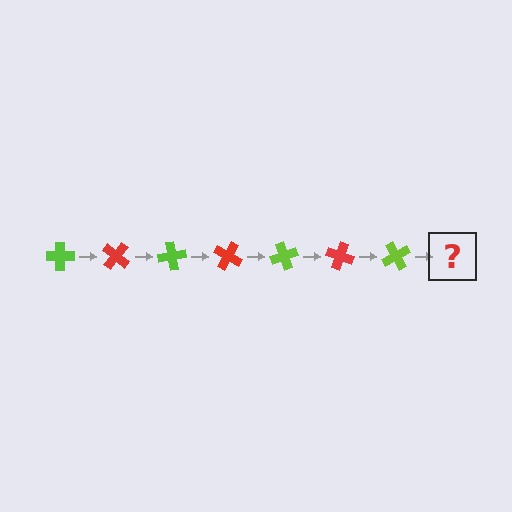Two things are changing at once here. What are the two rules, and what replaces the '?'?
The two rules are that it rotates 40 degrees each step and the color cycles through lime and red. The '?' should be a red cross, rotated 280 degrees from the start.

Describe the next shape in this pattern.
It should be a red cross, rotated 280 degrees from the start.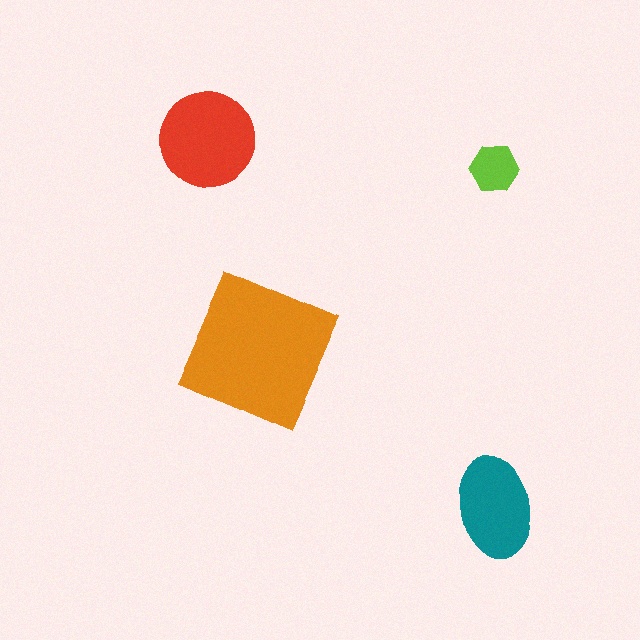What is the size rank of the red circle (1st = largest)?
2nd.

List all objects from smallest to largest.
The lime hexagon, the teal ellipse, the red circle, the orange square.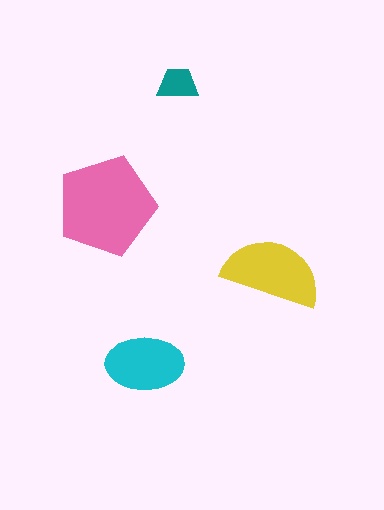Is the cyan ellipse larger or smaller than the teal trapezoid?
Larger.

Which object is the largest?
The pink pentagon.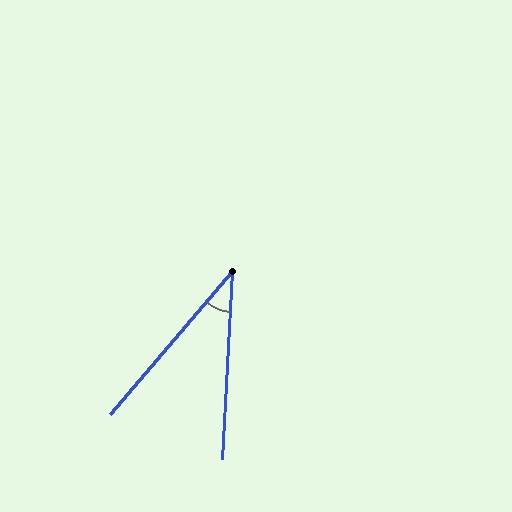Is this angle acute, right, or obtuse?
It is acute.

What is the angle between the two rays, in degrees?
Approximately 37 degrees.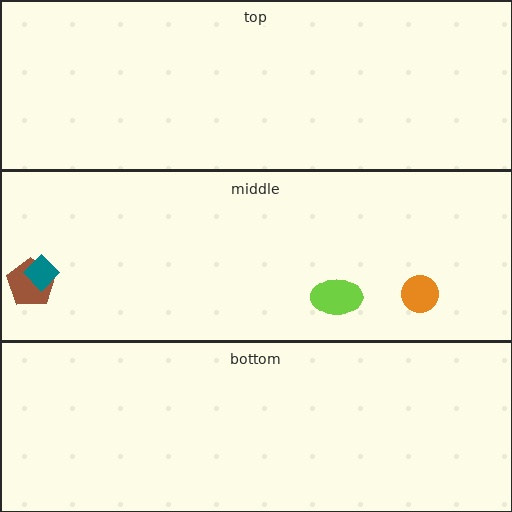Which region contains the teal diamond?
The middle region.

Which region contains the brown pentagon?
The middle region.